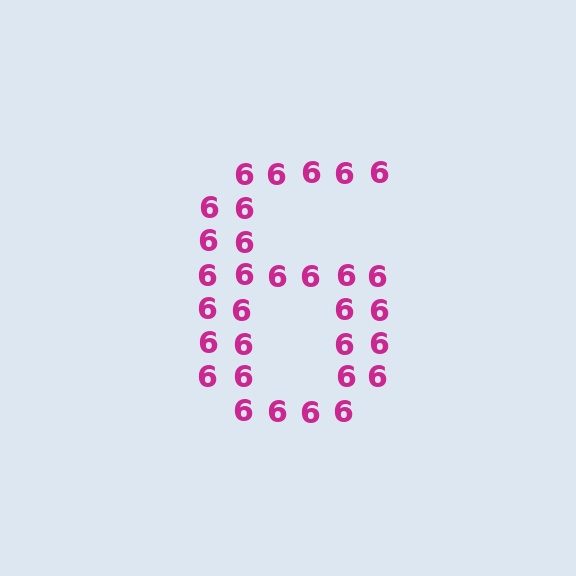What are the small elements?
The small elements are digit 6's.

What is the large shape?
The large shape is the digit 6.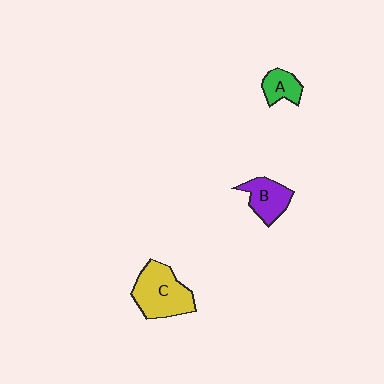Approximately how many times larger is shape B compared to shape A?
Approximately 1.4 times.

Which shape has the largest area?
Shape C (yellow).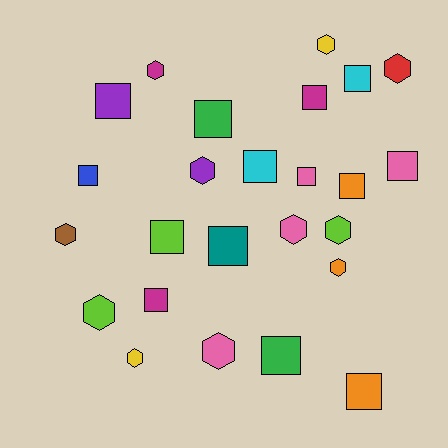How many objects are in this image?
There are 25 objects.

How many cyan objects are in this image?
There are 2 cyan objects.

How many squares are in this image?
There are 14 squares.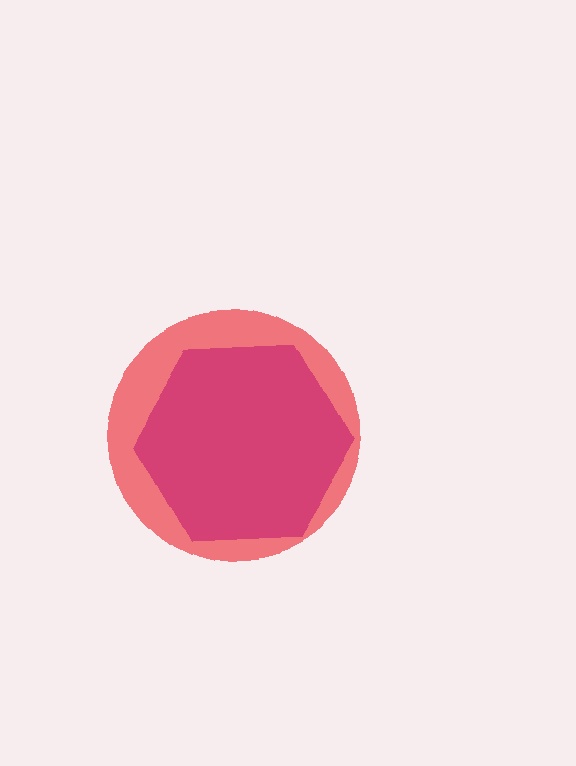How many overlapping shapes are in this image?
There are 2 overlapping shapes in the image.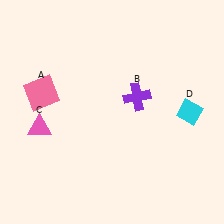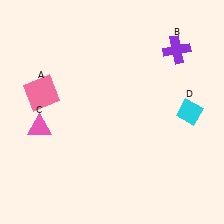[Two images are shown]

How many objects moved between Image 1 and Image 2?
1 object moved between the two images.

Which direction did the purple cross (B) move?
The purple cross (B) moved up.